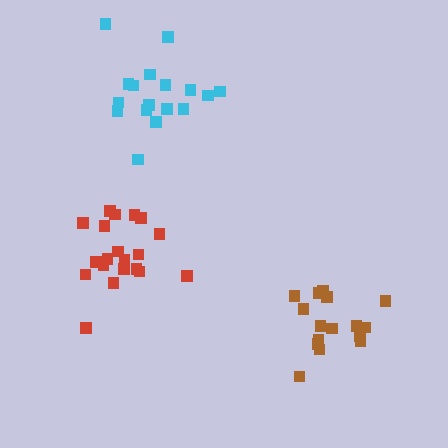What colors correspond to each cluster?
The clusters are colored: red, brown, cyan.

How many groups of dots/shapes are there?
There are 3 groups.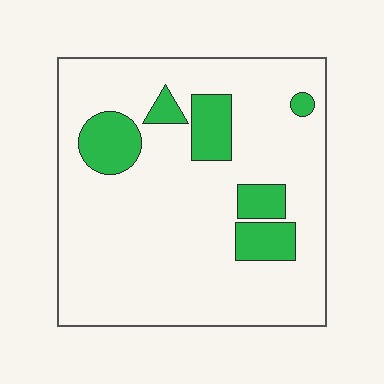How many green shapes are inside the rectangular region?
6.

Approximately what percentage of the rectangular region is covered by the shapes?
Approximately 15%.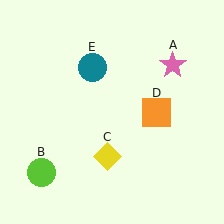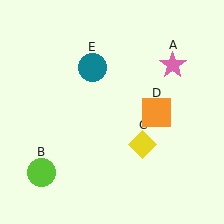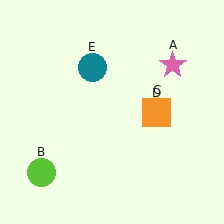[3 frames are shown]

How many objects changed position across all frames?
1 object changed position: yellow diamond (object C).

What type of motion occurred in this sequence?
The yellow diamond (object C) rotated counterclockwise around the center of the scene.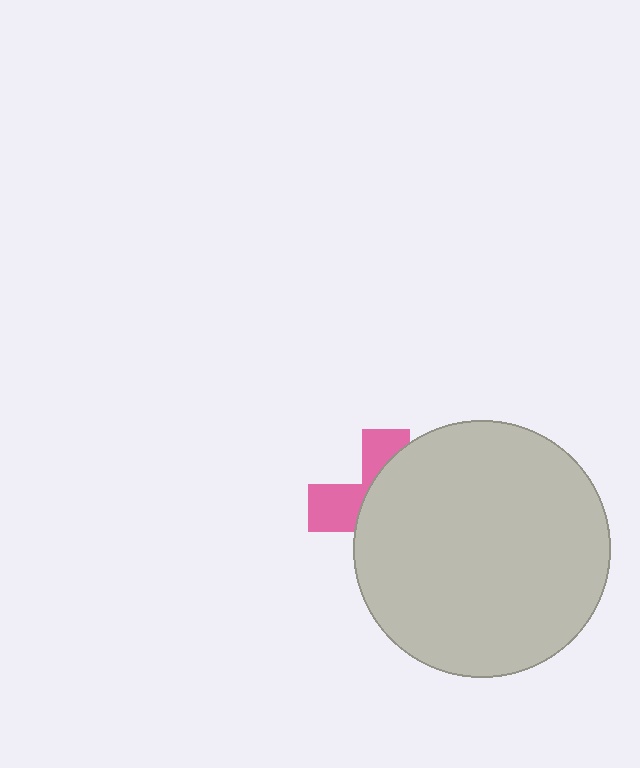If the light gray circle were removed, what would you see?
You would see the complete pink cross.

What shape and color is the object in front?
The object in front is a light gray circle.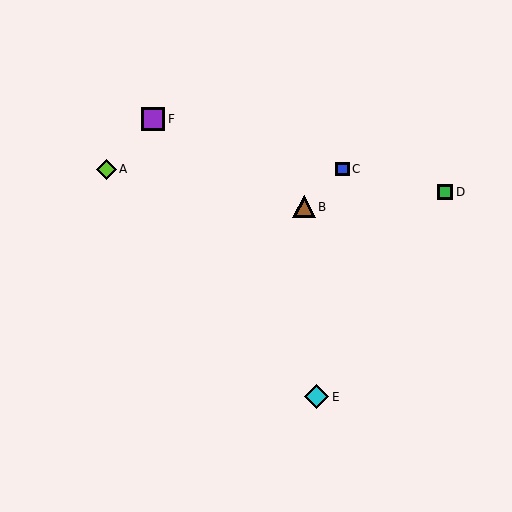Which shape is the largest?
The cyan diamond (labeled E) is the largest.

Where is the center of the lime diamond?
The center of the lime diamond is at (106, 169).